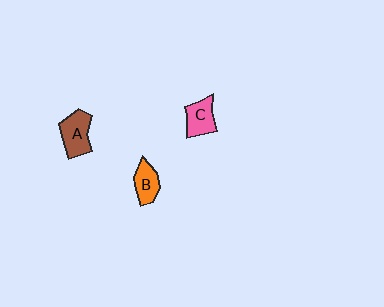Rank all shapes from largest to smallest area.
From largest to smallest: A (brown), C (pink), B (orange).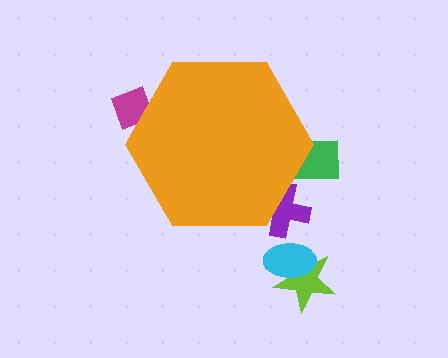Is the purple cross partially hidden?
Yes, the purple cross is partially hidden behind the orange hexagon.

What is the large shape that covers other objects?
An orange hexagon.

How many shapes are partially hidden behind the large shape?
3 shapes are partially hidden.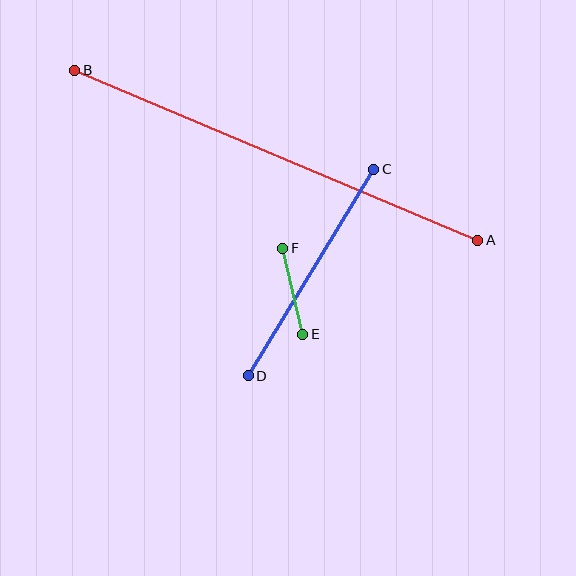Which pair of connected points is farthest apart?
Points A and B are farthest apart.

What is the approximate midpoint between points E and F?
The midpoint is at approximately (293, 291) pixels.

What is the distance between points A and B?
The distance is approximately 438 pixels.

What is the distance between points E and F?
The distance is approximately 88 pixels.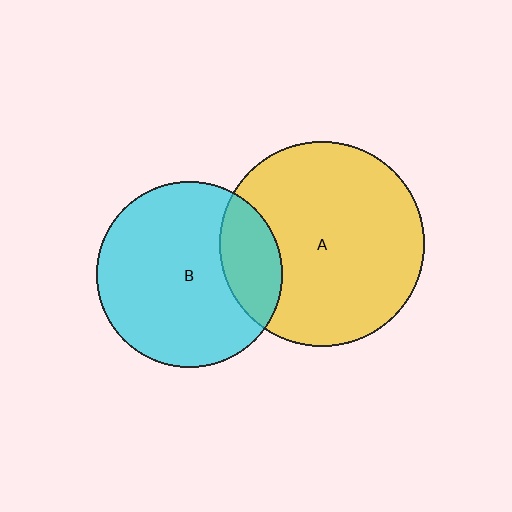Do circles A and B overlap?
Yes.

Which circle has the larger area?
Circle A (yellow).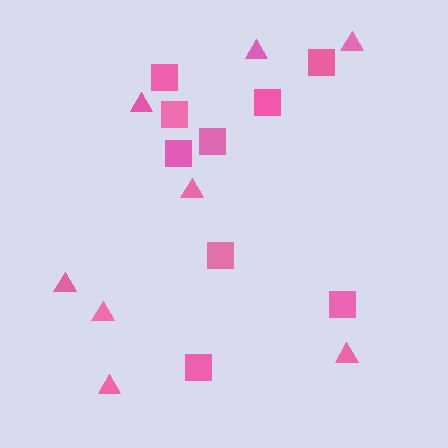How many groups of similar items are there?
There are 2 groups: one group of squares (9) and one group of triangles (8).